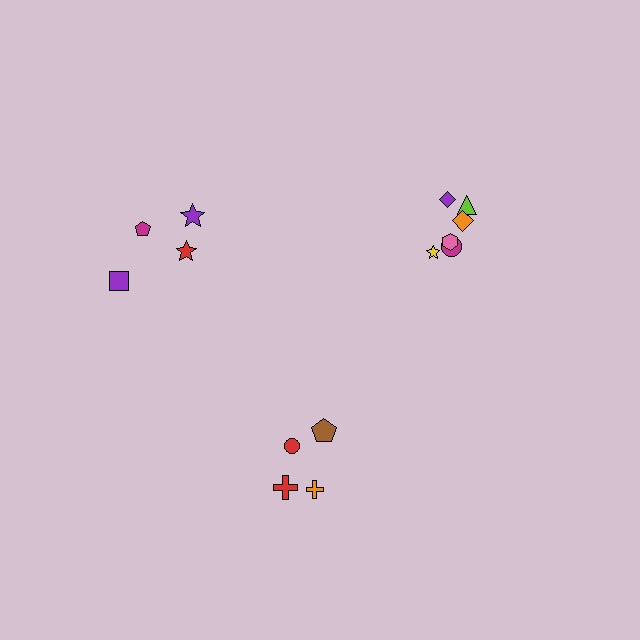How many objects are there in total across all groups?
There are 14 objects.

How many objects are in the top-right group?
There are 6 objects.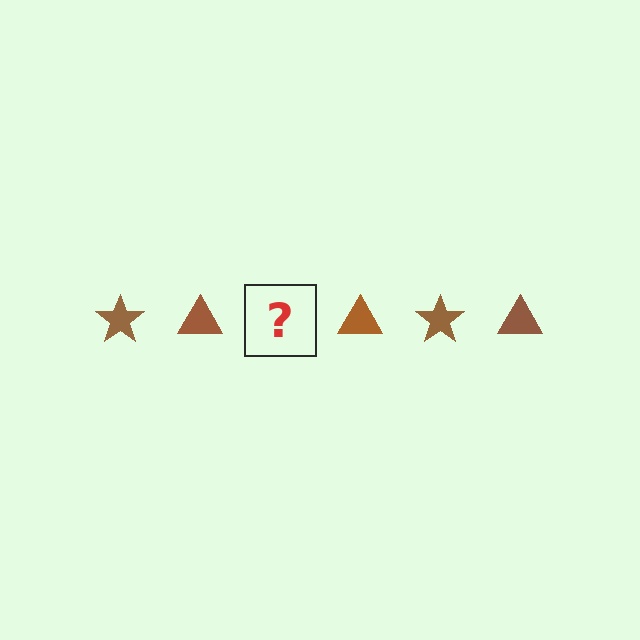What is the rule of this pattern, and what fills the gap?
The rule is that the pattern cycles through star, triangle shapes in brown. The gap should be filled with a brown star.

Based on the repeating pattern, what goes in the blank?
The blank should be a brown star.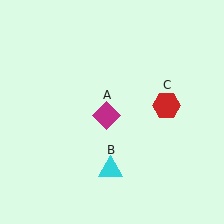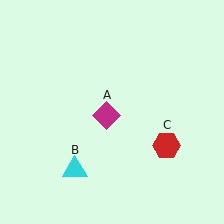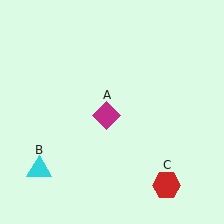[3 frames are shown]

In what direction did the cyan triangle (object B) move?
The cyan triangle (object B) moved left.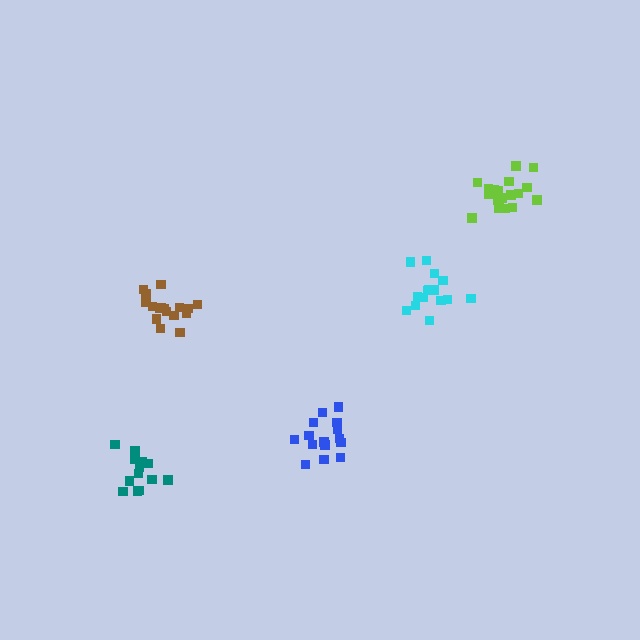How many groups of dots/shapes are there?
There are 5 groups.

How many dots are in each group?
Group 1: 15 dots, Group 2: 13 dots, Group 3: 17 dots, Group 4: 19 dots, Group 5: 15 dots (79 total).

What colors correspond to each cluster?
The clusters are colored: cyan, teal, brown, lime, blue.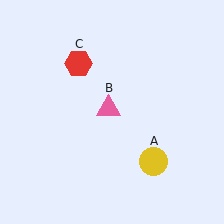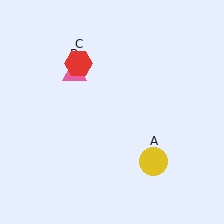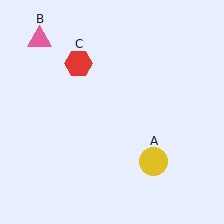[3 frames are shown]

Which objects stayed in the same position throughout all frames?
Yellow circle (object A) and red hexagon (object C) remained stationary.